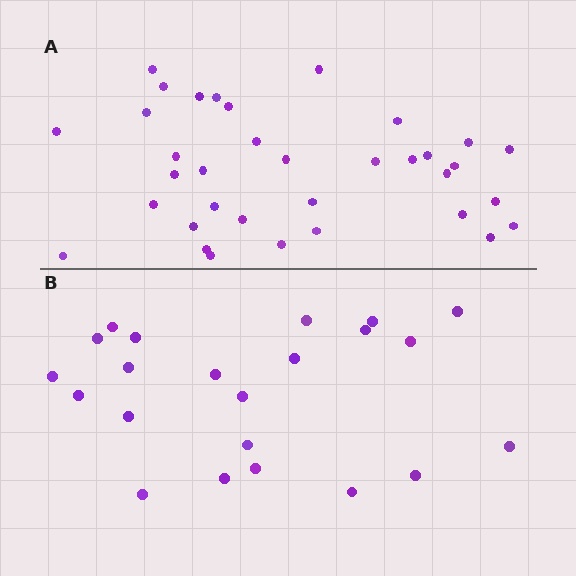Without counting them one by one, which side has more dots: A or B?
Region A (the top region) has more dots.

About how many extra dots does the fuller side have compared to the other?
Region A has approximately 15 more dots than region B.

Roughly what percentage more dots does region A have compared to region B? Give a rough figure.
About 60% more.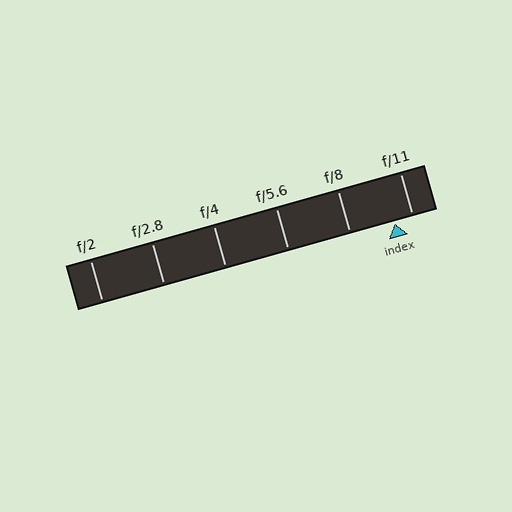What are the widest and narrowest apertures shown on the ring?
The widest aperture shown is f/2 and the narrowest is f/11.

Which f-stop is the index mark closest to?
The index mark is closest to f/11.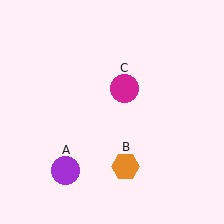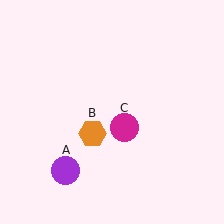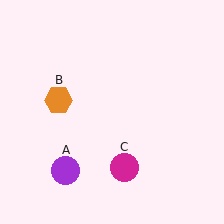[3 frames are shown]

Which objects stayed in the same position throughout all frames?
Purple circle (object A) remained stationary.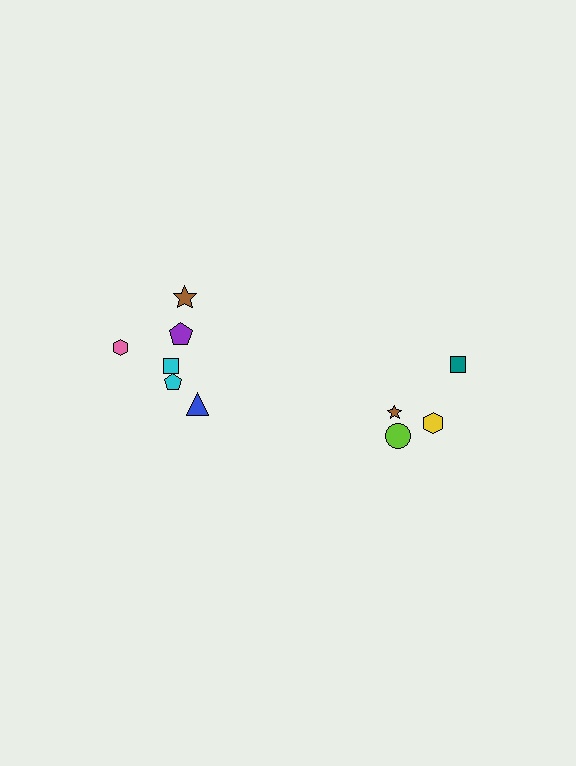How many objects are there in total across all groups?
There are 10 objects.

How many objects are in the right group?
There are 4 objects.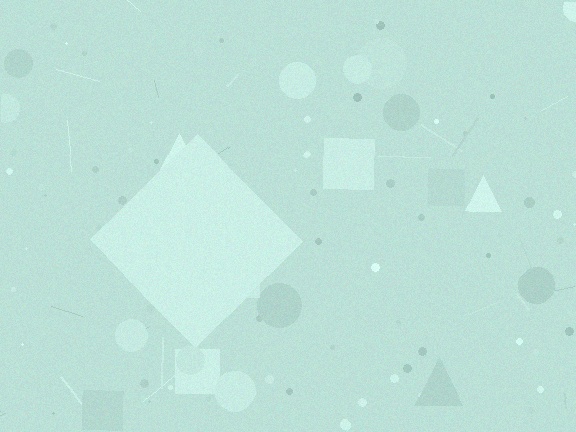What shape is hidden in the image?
A diamond is hidden in the image.